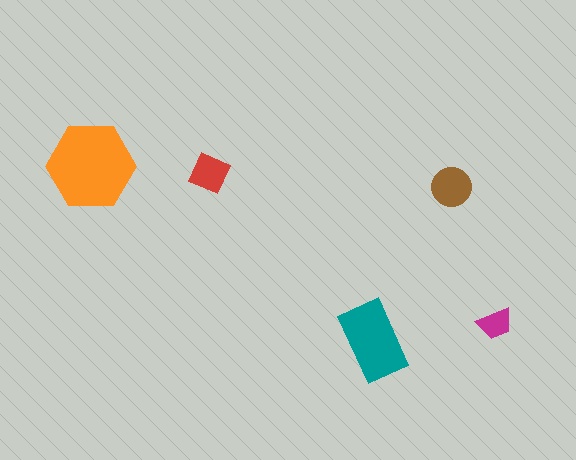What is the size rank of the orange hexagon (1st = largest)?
1st.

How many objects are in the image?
There are 5 objects in the image.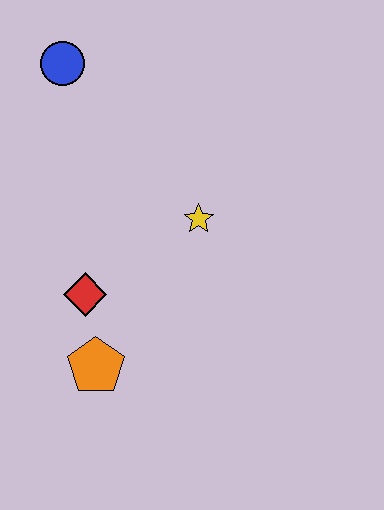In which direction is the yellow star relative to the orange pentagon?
The yellow star is above the orange pentagon.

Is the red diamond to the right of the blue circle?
Yes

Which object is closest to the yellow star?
The red diamond is closest to the yellow star.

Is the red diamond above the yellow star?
No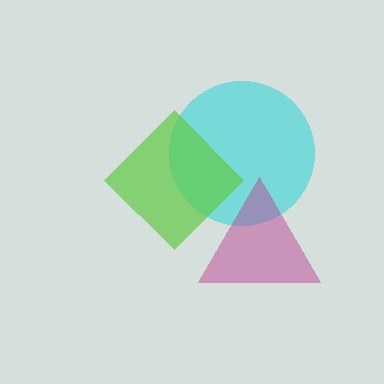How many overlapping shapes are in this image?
There are 3 overlapping shapes in the image.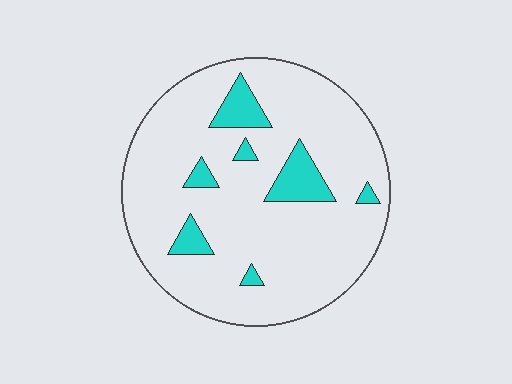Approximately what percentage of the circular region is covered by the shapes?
Approximately 10%.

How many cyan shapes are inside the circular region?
7.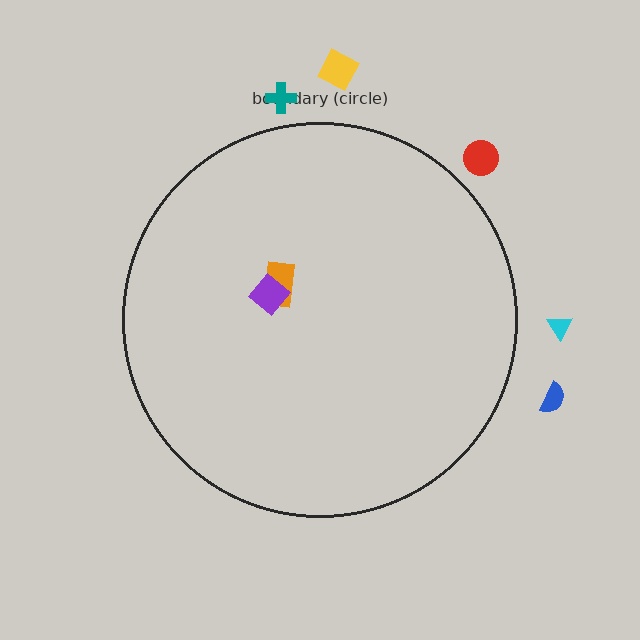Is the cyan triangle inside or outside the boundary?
Outside.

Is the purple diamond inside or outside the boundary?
Inside.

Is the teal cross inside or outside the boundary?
Outside.